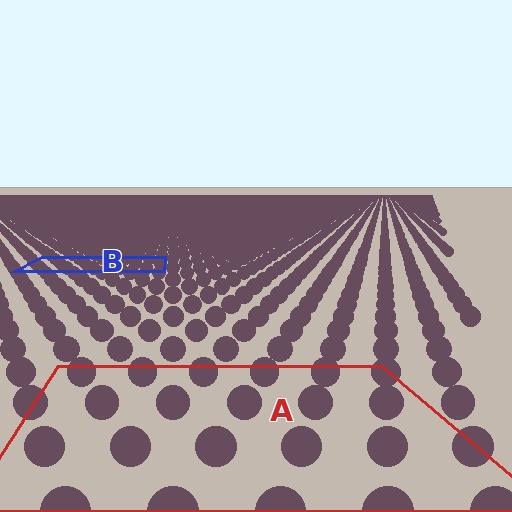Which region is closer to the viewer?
Region A is closer. The texture elements there are larger and more spread out.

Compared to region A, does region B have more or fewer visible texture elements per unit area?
Region B has more texture elements per unit area — they are packed more densely because it is farther away.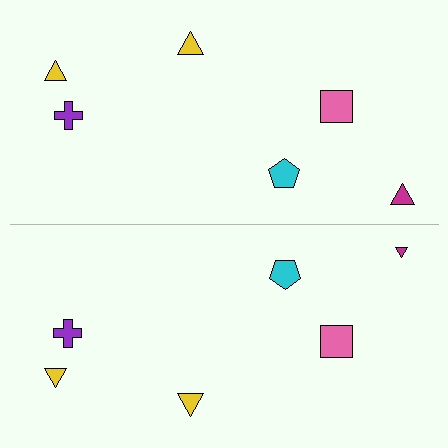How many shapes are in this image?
There are 12 shapes in this image.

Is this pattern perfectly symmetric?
No, the pattern is not perfectly symmetric. The magenta triangle on the bottom side has a different size than its mirror counterpart.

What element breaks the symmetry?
The magenta triangle on the bottom side has a different size than its mirror counterpart.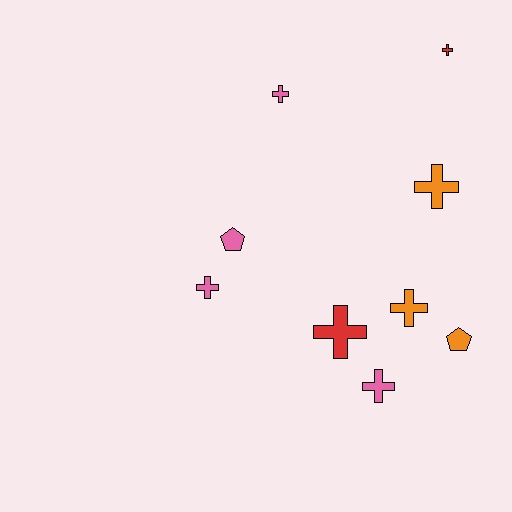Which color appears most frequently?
Pink, with 4 objects.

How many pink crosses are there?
There are 3 pink crosses.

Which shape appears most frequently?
Cross, with 7 objects.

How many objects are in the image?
There are 9 objects.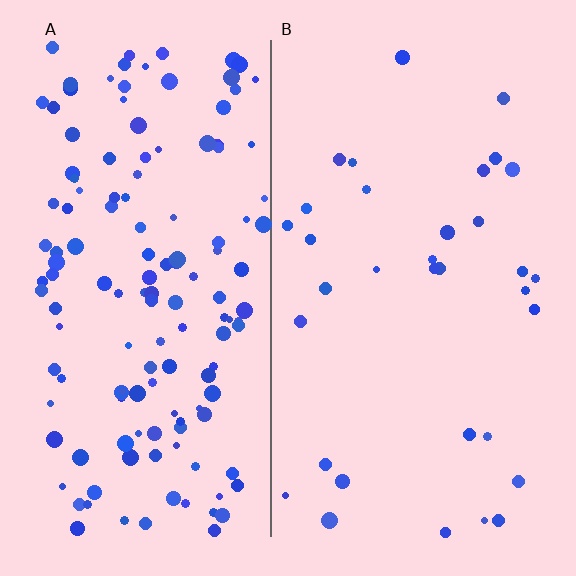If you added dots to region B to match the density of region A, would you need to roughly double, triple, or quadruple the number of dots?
Approximately quadruple.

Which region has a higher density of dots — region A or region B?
A (the left).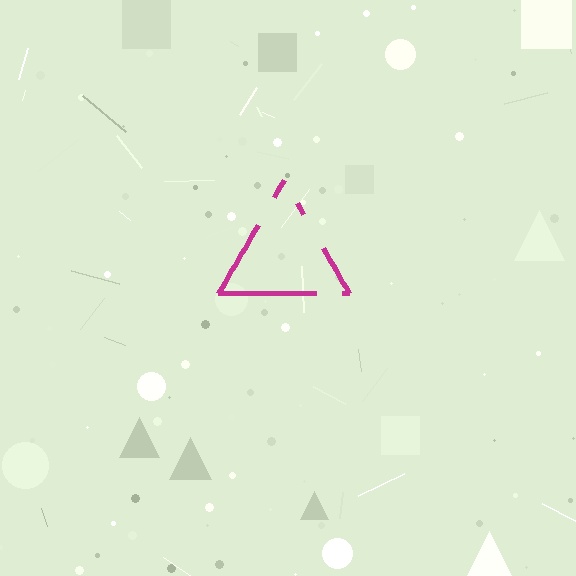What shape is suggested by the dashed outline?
The dashed outline suggests a triangle.